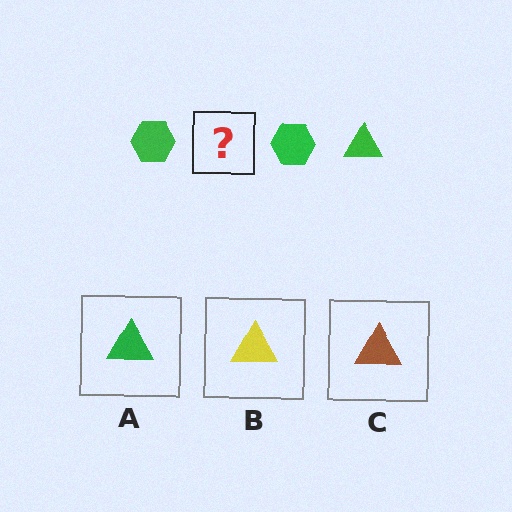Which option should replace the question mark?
Option A.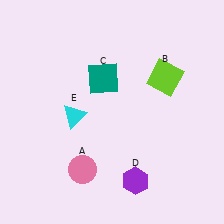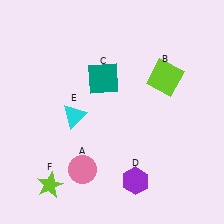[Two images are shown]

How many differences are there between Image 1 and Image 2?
There is 1 difference between the two images.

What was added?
A lime star (F) was added in Image 2.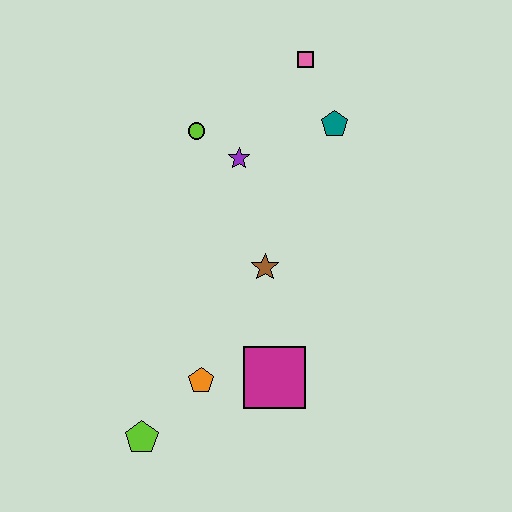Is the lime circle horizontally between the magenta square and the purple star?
No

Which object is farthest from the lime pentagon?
The pink square is farthest from the lime pentagon.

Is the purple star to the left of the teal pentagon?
Yes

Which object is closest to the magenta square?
The orange pentagon is closest to the magenta square.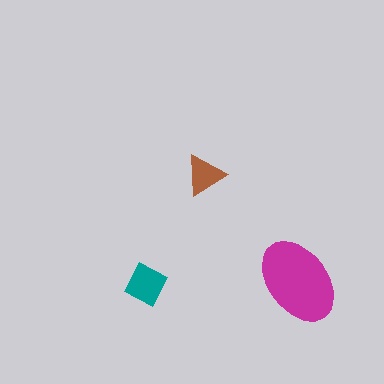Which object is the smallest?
The brown triangle.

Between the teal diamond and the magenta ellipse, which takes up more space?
The magenta ellipse.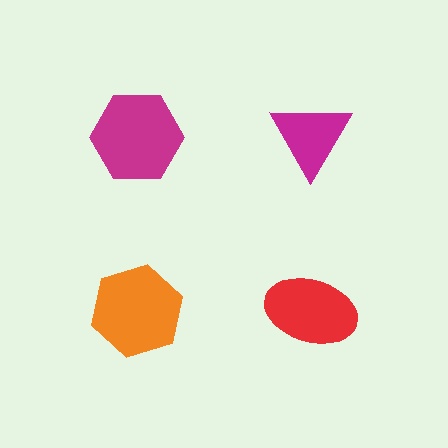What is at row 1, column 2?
A magenta triangle.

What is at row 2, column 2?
A red ellipse.